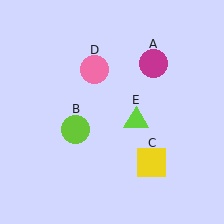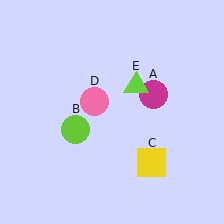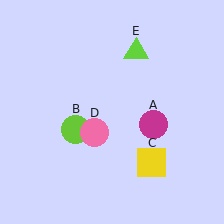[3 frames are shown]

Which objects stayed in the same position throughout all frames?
Lime circle (object B) and yellow square (object C) remained stationary.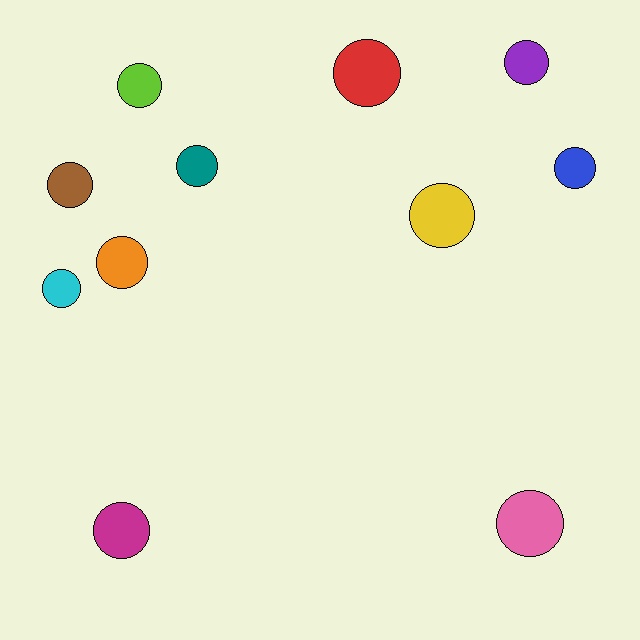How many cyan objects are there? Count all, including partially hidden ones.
There is 1 cyan object.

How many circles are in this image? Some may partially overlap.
There are 11 circles.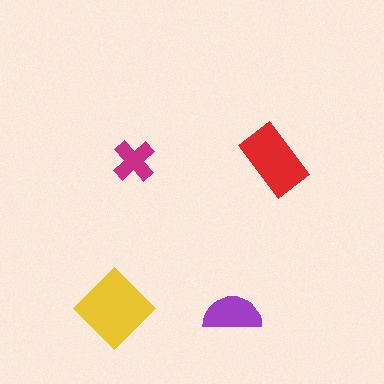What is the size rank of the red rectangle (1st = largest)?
2nd.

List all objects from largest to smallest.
The yellow diamond, the red rectangle, the purple semicircle, the magenta cross.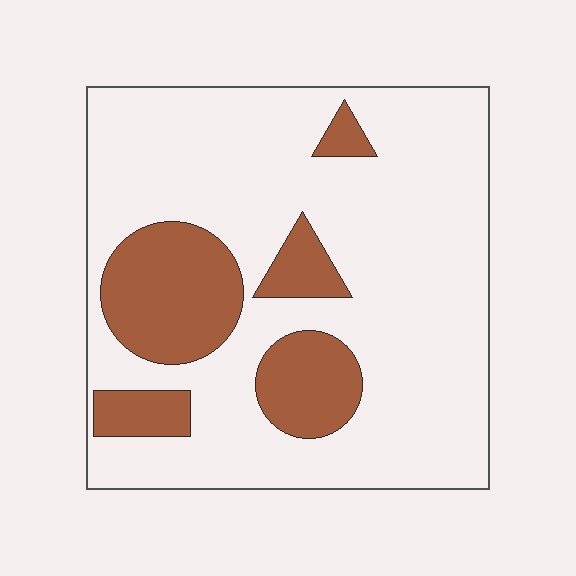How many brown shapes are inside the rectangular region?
5.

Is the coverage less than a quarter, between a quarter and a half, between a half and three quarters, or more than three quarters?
Less than a quarter.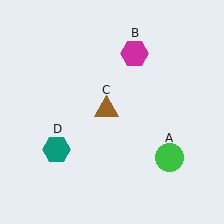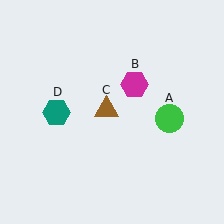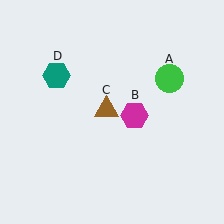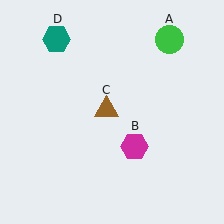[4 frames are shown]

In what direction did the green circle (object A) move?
The green circle (object A) moved up.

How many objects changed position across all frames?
3 objects changed position: green circle (object A), magenta hexagon (object B), teal hexagon (object D).